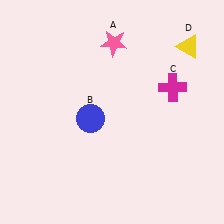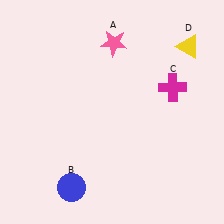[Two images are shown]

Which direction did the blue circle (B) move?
The blue circle (B) moved down.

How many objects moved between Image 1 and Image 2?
1 object moved between the two images.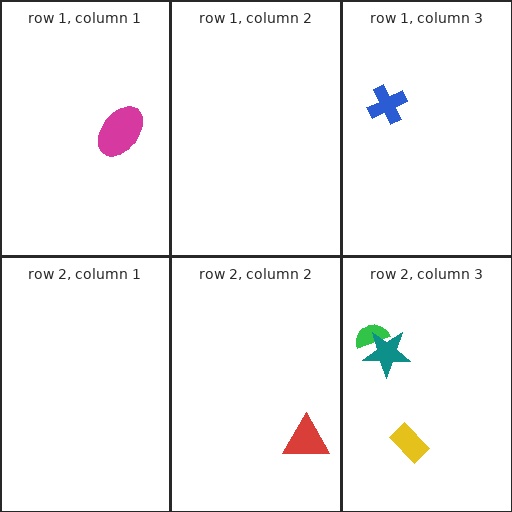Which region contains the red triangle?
The row 2, column 2 region.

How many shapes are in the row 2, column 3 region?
3.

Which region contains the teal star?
The row 2, column 3 region.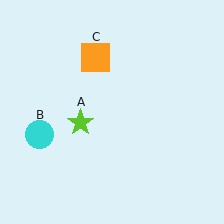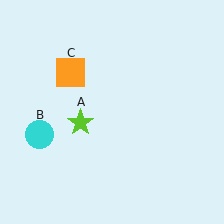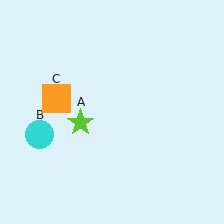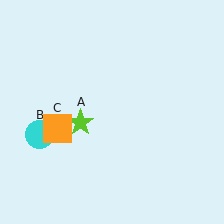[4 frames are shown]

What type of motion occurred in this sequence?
The orange square (object C) rotated counterclockwise around the center of the scene.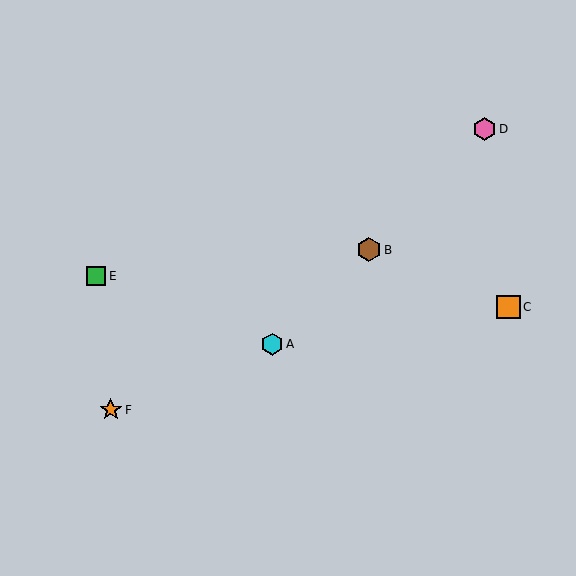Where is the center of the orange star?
The center of the orange star is at (111, 410).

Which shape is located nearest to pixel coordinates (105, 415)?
The orange star (labeled F) at (111, 410) is nearest to that location.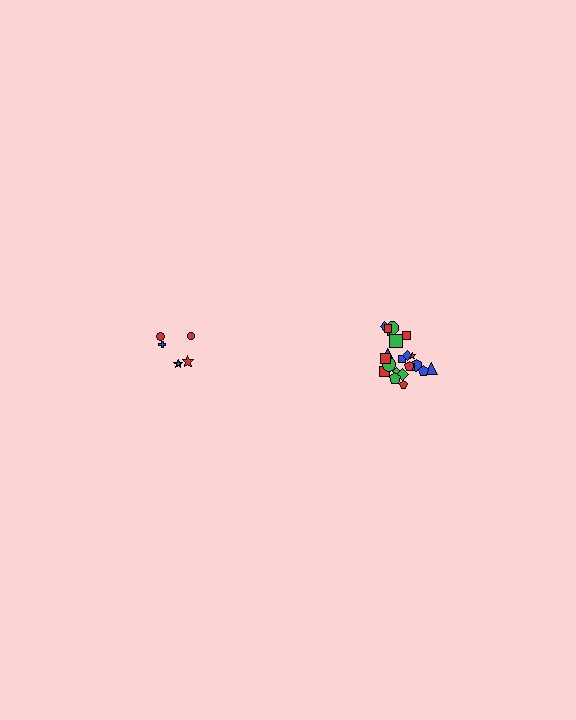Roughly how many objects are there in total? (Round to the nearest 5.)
Roughly 30 objects in total.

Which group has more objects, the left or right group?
The right group.